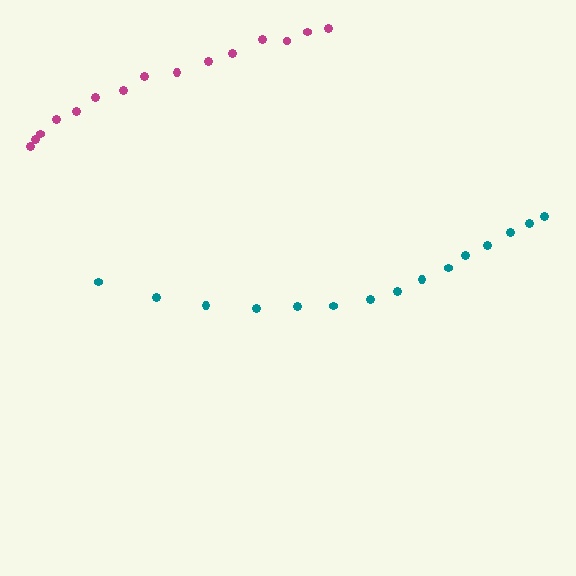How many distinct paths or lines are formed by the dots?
There are 2 distinct paths.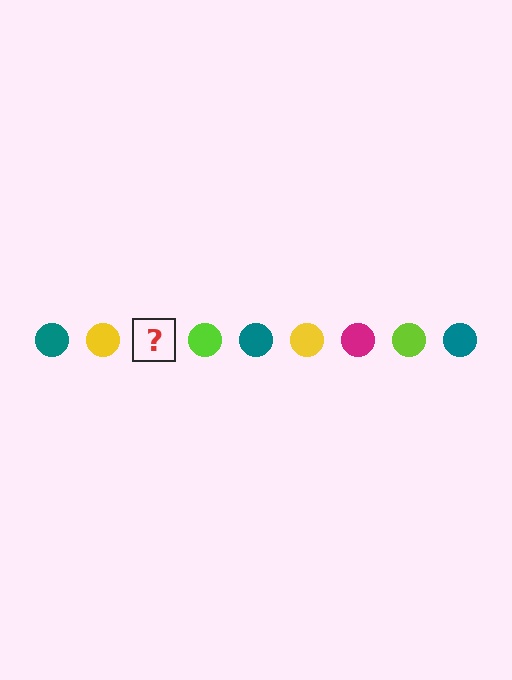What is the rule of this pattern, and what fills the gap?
The rule is that the pattern cycles through teal, yellow, magenta, lime circles. The gap should be filled with a magenta circle.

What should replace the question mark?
The question mark should be replaced with a magenta circle.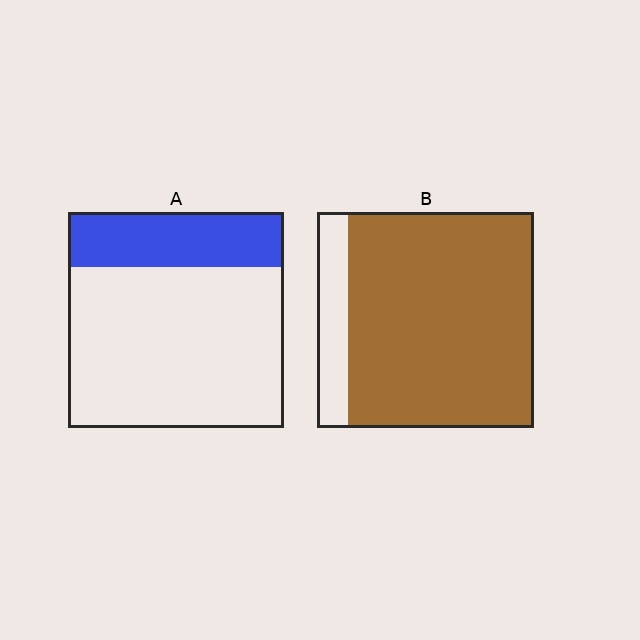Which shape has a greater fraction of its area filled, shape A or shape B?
Shape B.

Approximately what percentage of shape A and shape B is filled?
A is approximately 25% and B is approximately 85%.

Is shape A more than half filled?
No.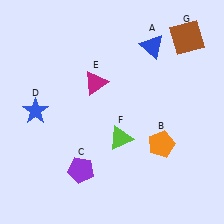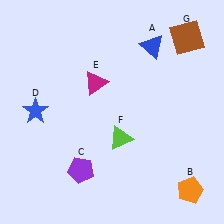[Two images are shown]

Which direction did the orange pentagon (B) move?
The orange pentagon (B) moved down.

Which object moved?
The orange pentagon (B) moved down.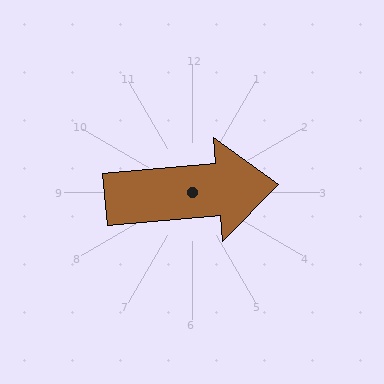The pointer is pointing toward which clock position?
Roughly 3 o'clock.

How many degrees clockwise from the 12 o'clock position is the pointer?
Approximately 85 degrees.